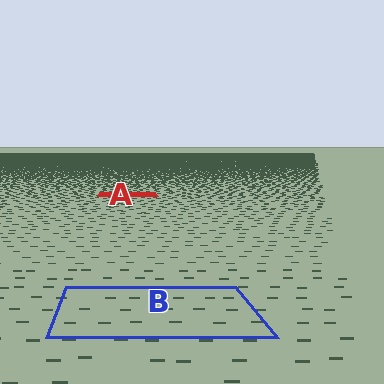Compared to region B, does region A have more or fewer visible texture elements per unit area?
Region A has more texture elements per unit area — they are packed more densely because it is farther away.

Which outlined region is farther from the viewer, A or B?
Region A is farther from the viewer — the texture elements inside it appear smaller and more densely packed.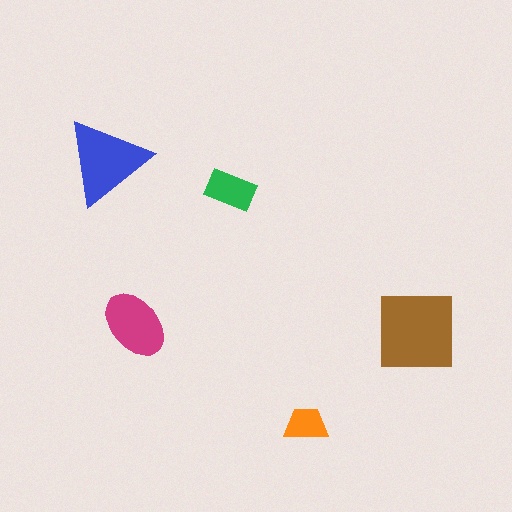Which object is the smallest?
The orange trapezoid.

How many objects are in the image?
There are 5 objects in the image.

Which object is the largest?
The brown square.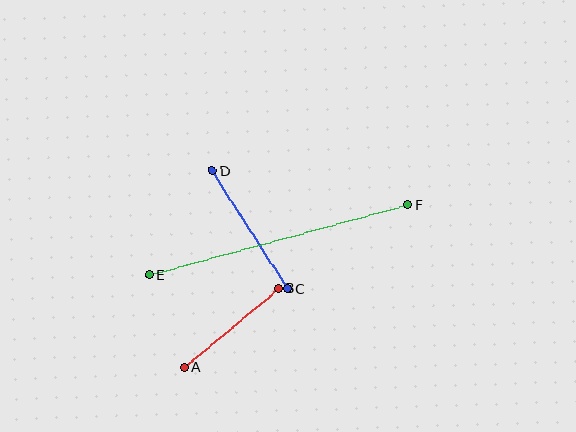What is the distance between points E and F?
The distance is approximately 268 pixels.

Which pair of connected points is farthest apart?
Points E and F are farthest apart.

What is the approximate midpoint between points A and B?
The midpoint is at approximately (231, 328) pixels.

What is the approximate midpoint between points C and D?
The midpoint is at approximately (250, 230) pixels.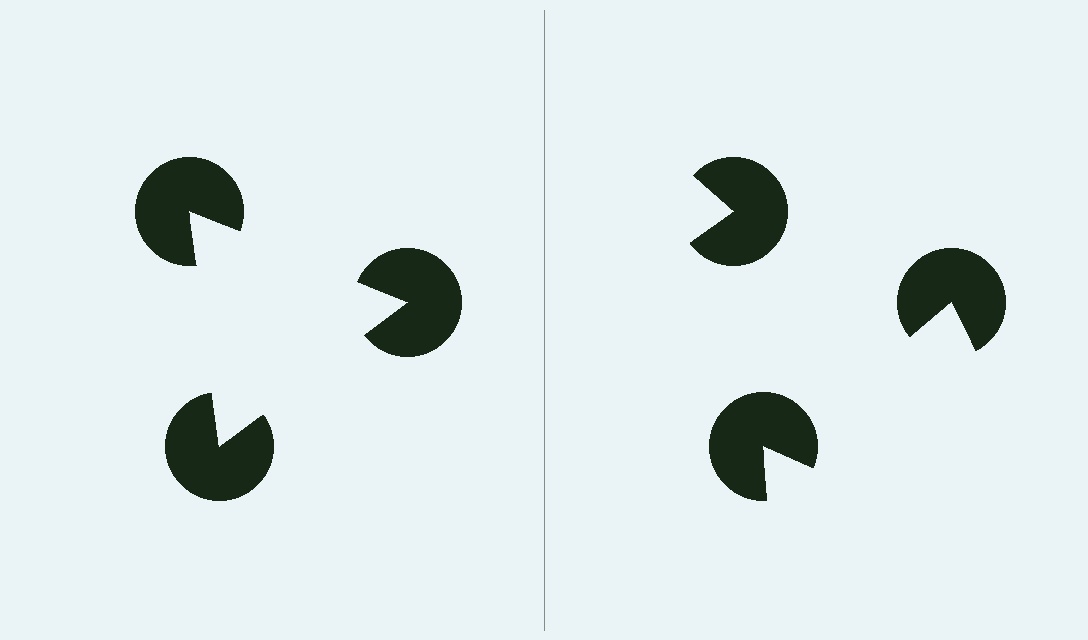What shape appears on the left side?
An illusory triangle.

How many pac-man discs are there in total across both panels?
6 — 3 on each side.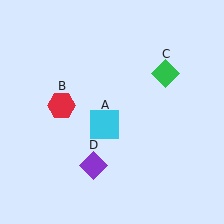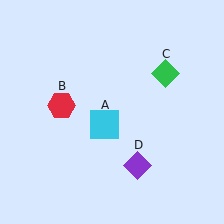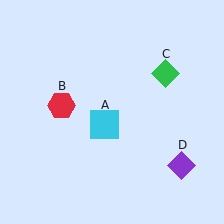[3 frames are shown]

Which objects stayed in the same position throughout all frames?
Cyan square (object A) and red hexagon (object B) and green diamond (object C) remained stationary.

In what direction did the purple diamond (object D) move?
The purple diamond (object D) moved right.